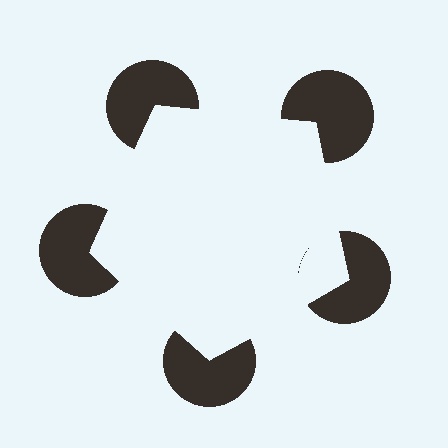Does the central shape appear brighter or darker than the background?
It typically appears slightly brighter than the background, even though no actual brightness change is drawn.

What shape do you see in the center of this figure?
An illusory pentagon — its edges are inferred from the aligned wedge cuts in the pac-man discs, not physically drawn.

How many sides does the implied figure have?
5 sides.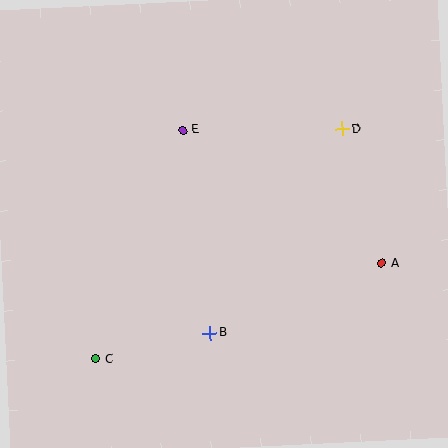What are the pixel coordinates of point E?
Point E is at (183, 130).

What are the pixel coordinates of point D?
Point D is at (342, 129).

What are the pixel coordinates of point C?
Point C is at (96, 359).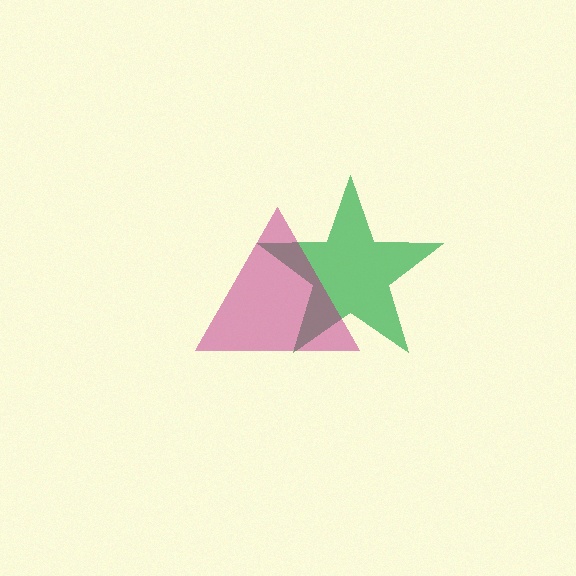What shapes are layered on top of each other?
The layered shapes are: a green star, a magenta triangle.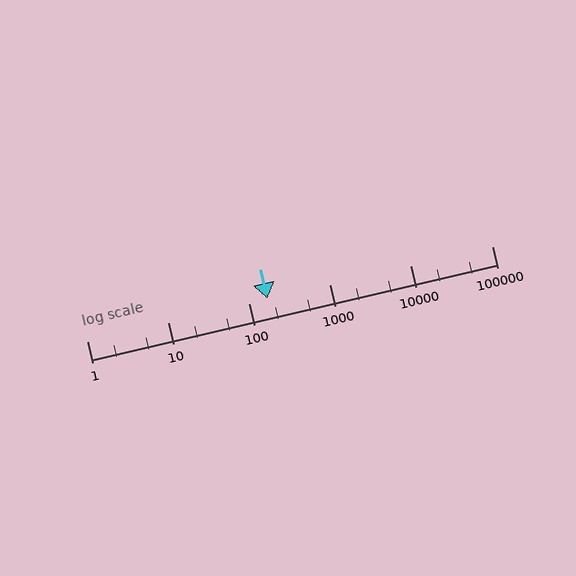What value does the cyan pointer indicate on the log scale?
The pointer indicates approximately 170.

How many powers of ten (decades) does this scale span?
The scale spans 5 decades, from 1 to 100000.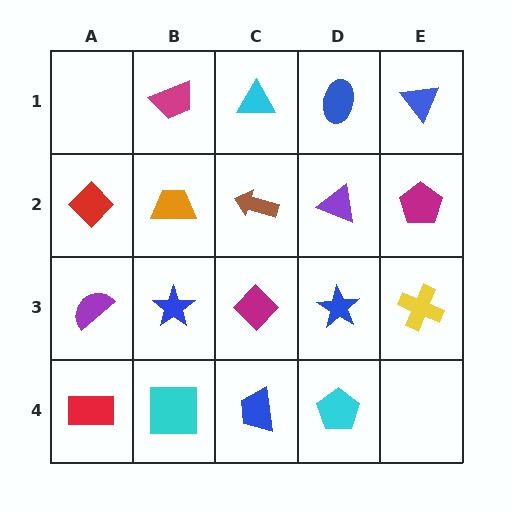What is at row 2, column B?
An orange trapezoid.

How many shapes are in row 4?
4 shapes.